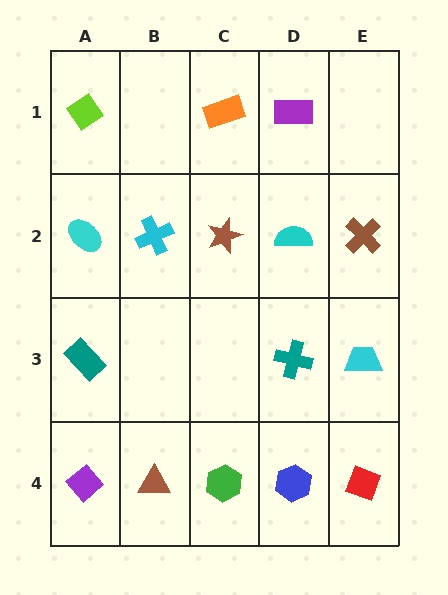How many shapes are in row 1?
3 shapes.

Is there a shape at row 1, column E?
No, that cell is empty.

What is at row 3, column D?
A teal cross.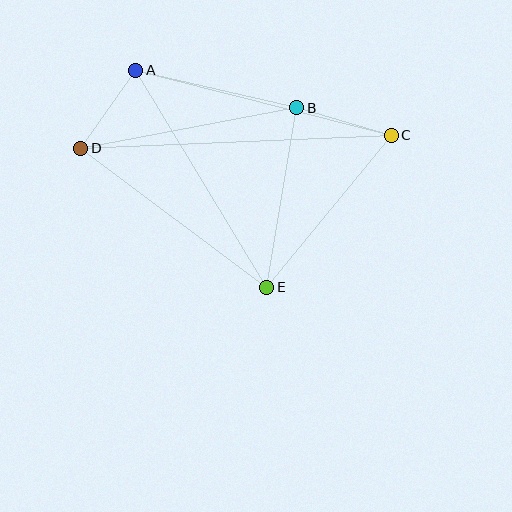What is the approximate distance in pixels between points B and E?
The distance between B and E is approximately 182 pixels.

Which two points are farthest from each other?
Points C and D are farthest from each other.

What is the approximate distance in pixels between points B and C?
The distance between B and C is approximately 98 pixels.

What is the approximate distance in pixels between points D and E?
The distance between D and E is approximately 232 pixels.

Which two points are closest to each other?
Points A and D are closest to each other.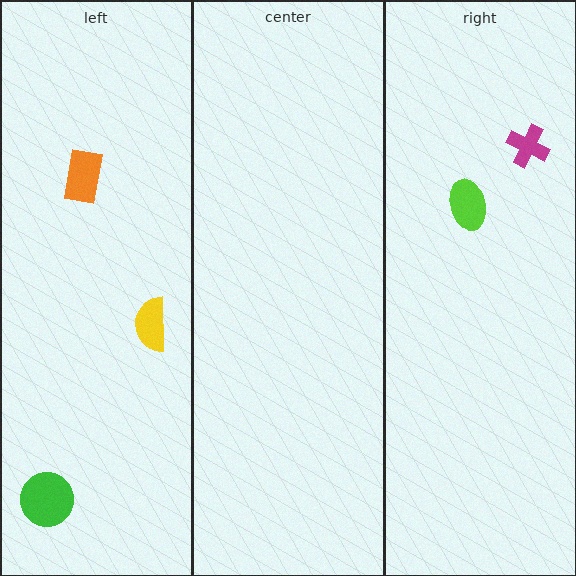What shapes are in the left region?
The green circle, the orange rectangle, the yellow semicircle.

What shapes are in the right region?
The lime ellipse, the magenta cross.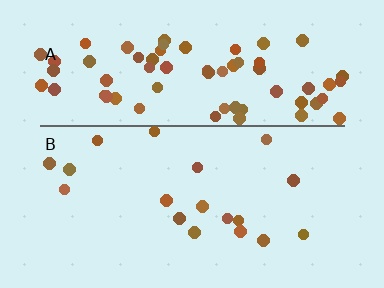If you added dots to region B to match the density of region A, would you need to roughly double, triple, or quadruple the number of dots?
Approximately quadruple.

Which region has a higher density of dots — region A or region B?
A (the top).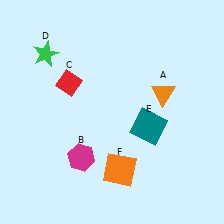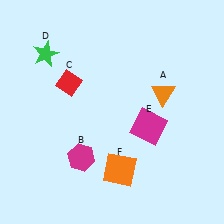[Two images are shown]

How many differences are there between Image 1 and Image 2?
There is 1 difference between the two images.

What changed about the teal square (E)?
In Image 1, E is teal. In Image 2, it changed to magenta.